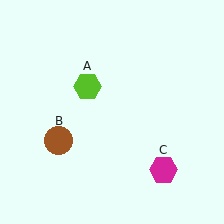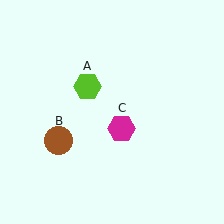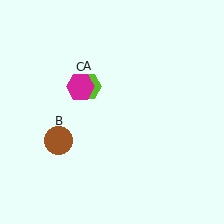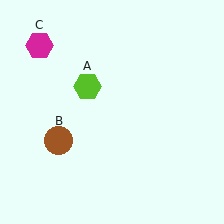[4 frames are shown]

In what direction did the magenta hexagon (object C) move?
The magenta hexagon (object C) moved up and to the left.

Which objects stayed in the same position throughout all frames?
Lime hexagon (object A) and brown circle (object B) remained stationary.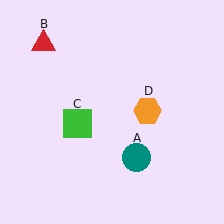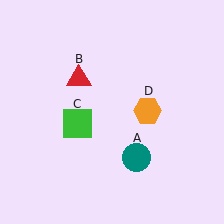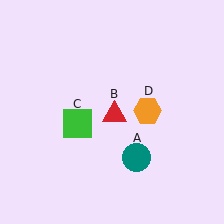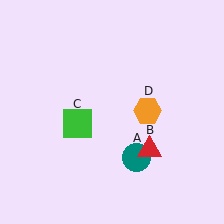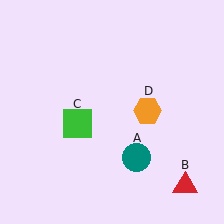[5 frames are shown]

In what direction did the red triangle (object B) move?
The red triangle (object B) moved down and to the right.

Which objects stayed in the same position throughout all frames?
Teal circle (object A) and green square (object C) and orange hexagon (object D) remained stationary.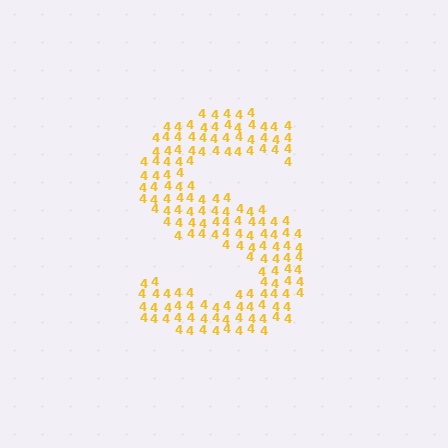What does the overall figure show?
The overall figure shows the letter S.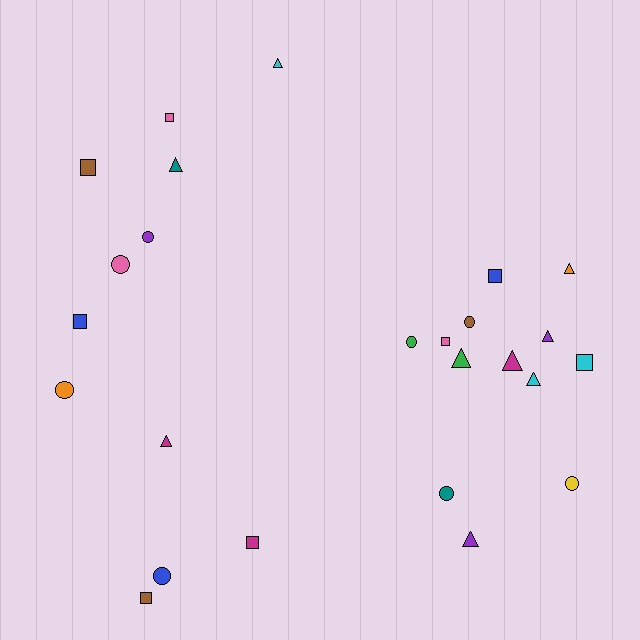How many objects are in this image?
There are 25 objects.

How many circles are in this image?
There are 8 circles.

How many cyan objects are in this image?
There are 3 cyan objects.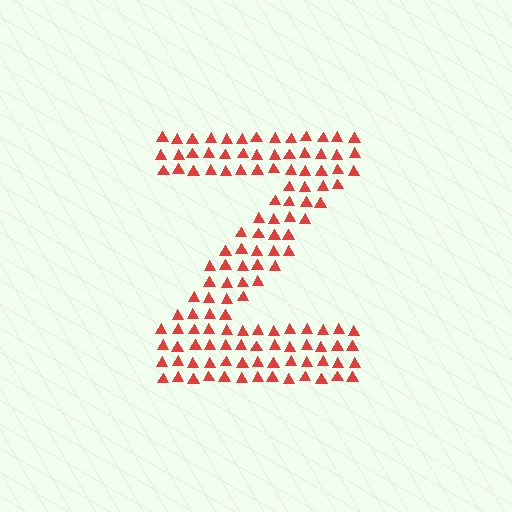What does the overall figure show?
The overall figure shows the letter Z.